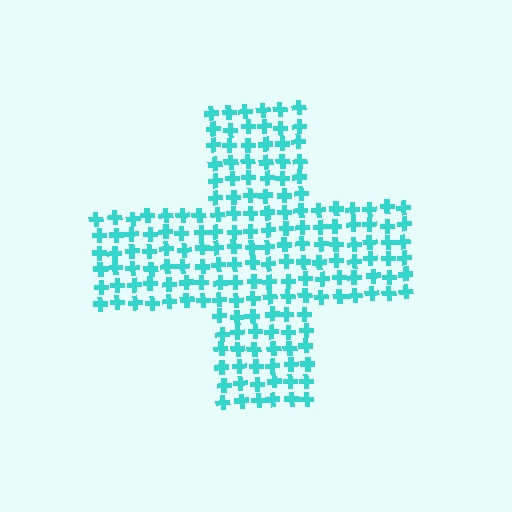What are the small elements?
The small elements are crosses.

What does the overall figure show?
The overall figure shows a cross.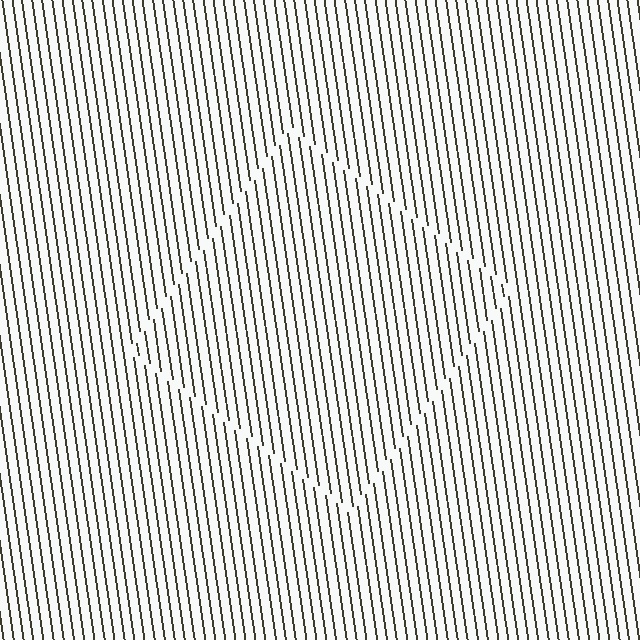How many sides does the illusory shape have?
4 sides — the line-ends trace a square.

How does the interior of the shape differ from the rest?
The interior of the shape contains the same grating, shifted by half a period — the contour is defined by the phase discontinuity where line-ends from the inner and outer gratings abut.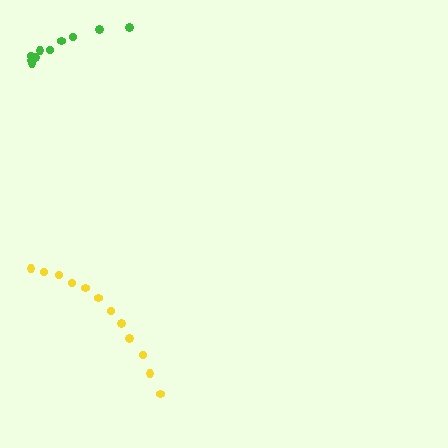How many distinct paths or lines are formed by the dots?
There are 2 distinct paths.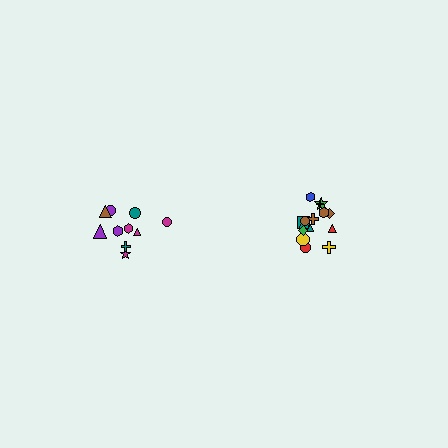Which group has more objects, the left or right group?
The right group.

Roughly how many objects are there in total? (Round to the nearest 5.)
Roughly 25 objects in total.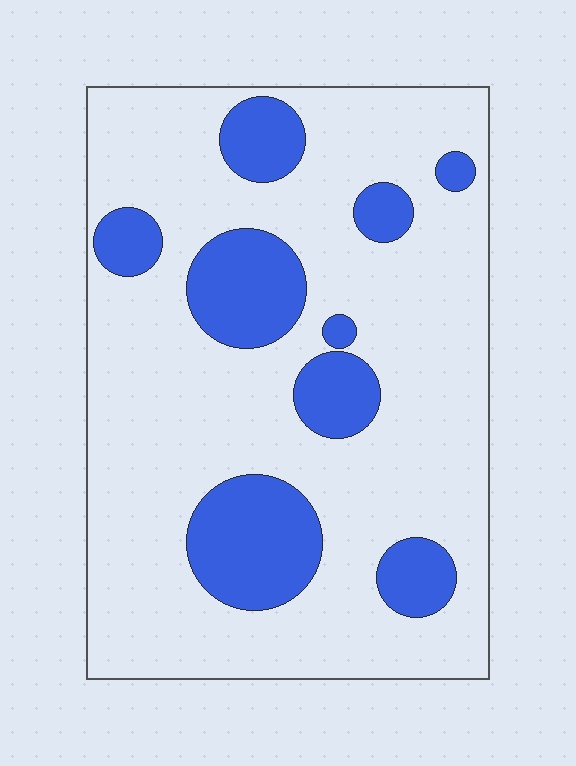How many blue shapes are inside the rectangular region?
9.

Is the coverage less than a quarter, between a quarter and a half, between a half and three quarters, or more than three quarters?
Less than a quarter.